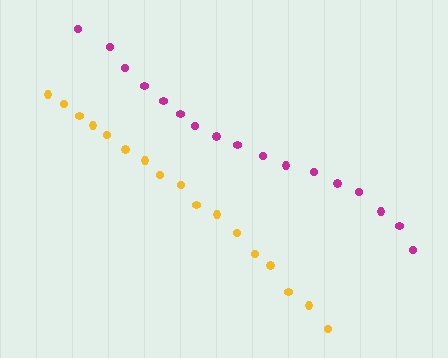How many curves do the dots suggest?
There are 2 distinct paths.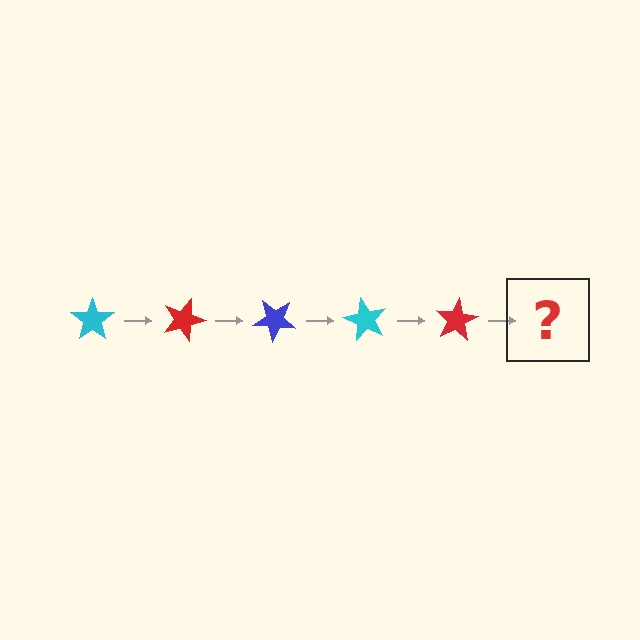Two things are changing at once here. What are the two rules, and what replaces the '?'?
The two rules are that it rotates 20 degrees each step and the color cycles through cyan, red, and blue. The '?' should be a blue star, rotated 100 degrees from the start.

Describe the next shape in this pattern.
It should be a blue star, rotated 100 degrees from the start.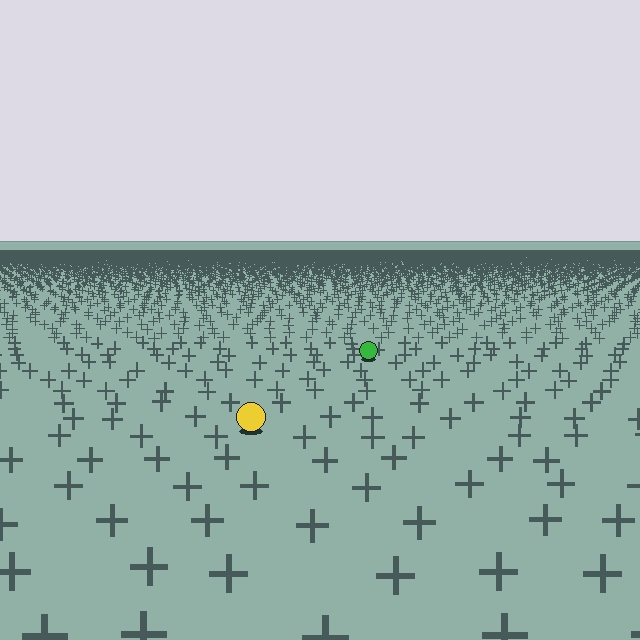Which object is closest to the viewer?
The yellow circle is closest. The texture marks near it are larger and more spread out.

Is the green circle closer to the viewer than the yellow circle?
No. The yellow circle is closer — you can tell from the texture gradient: the ground texture is coarser near it.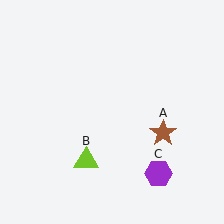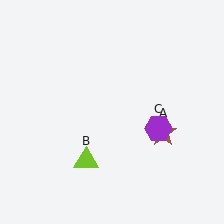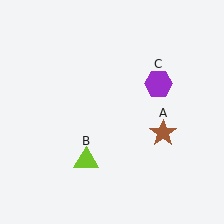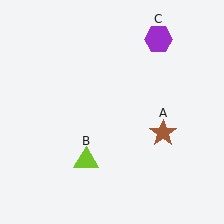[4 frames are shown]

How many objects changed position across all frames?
1 object changed position: purple hexagon (object C).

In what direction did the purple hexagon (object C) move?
The purple hexagon (object C) moved up.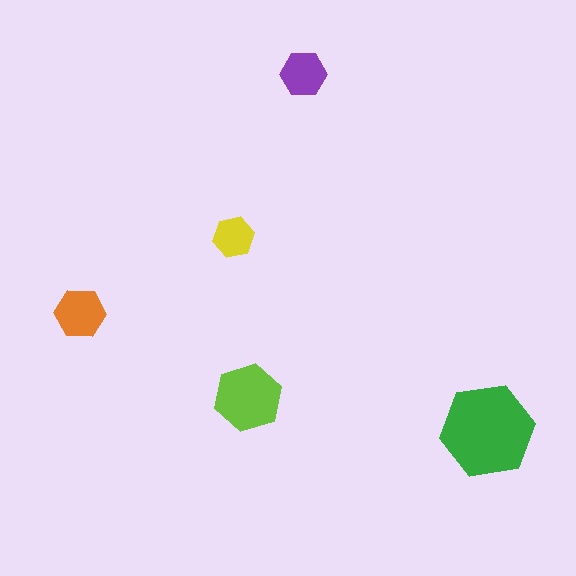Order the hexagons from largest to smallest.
the green one, the lime one, the orange one, the purple one, the yellow one.